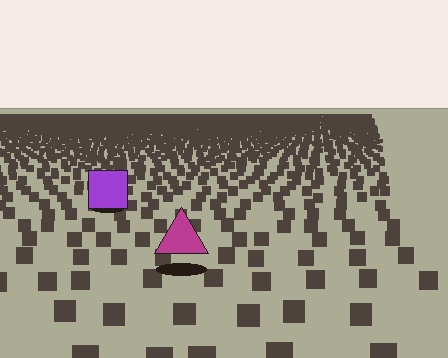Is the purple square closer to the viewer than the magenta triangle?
No. The magenta triangle is closer — you can tell from the texture gradient: the ground texture is coarser near it.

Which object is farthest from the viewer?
The purple square is farthest from the viewer. It appears smaller and the ground texture around it is denser.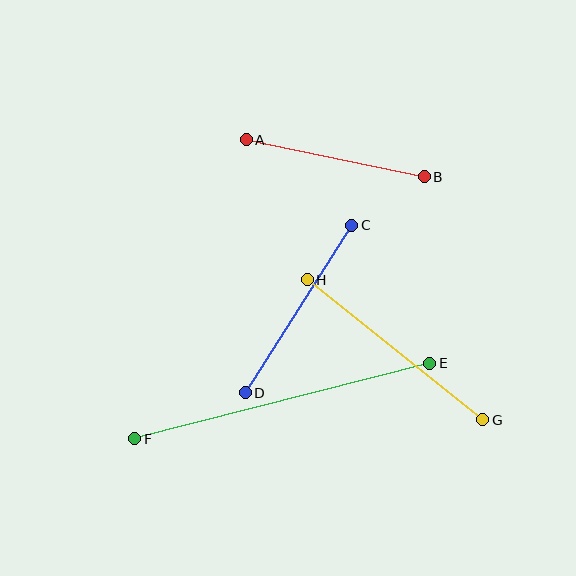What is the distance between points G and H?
The distance is approximately 225 pixels.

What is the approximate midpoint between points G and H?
The midpoint is at approximately (395, 350) pixels.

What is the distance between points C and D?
The distance is approximately 198 pixels.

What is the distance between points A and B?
The distance is approximately 182 pixels.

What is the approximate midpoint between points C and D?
The midpoint is at approximately (299, 309) pixels.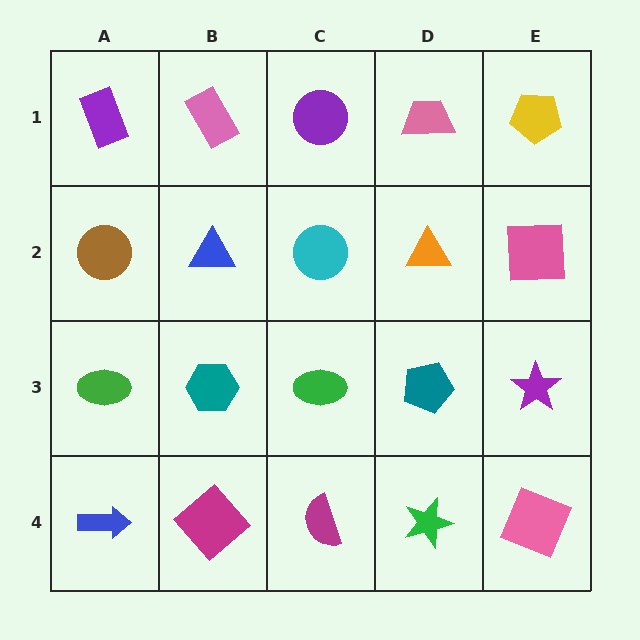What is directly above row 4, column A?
A green ellipse.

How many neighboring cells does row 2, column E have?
3.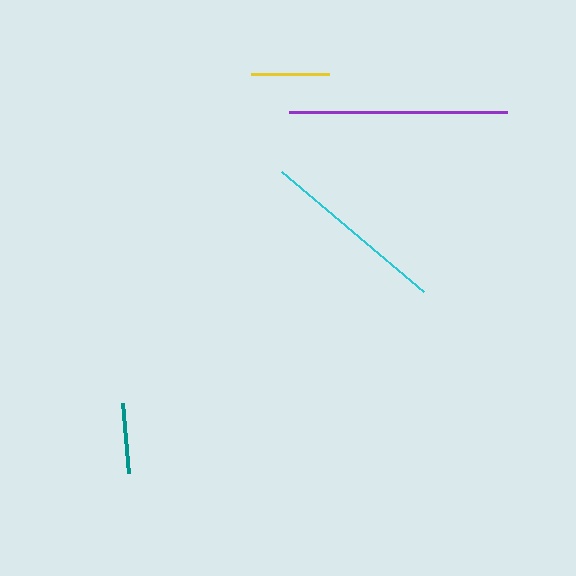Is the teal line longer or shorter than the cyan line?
The cyan line is longer than the teal line.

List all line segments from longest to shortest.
From longest to shortest: purple, cyan, yellow, teal.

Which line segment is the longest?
The purple line is the longest at approximately 218 pixels.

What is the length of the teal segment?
The teal segment is approximately 70 pixels long.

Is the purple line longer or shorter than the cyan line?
The purple line is longer than the cyan line.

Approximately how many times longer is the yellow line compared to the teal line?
The yellow line is approximately 1.1 times the length of the teal line.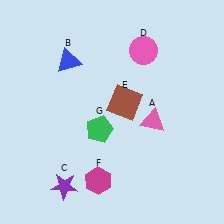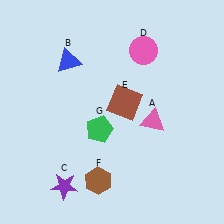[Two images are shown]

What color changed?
The hexagon (F) changed from magenta in Image 1 to brown in Image 2.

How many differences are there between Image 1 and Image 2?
There is 1 difference between the two images.